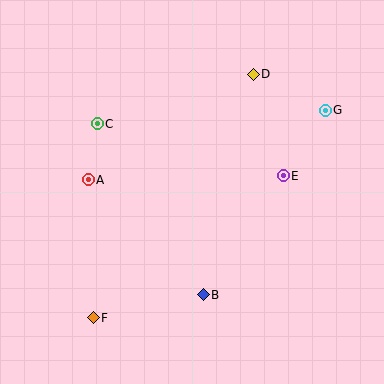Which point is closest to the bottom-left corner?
Point F is closest to the bottom-left corner.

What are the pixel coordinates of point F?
Point F is at (93, 318).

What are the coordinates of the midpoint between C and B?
The midpoint between C and B is at (150, 209).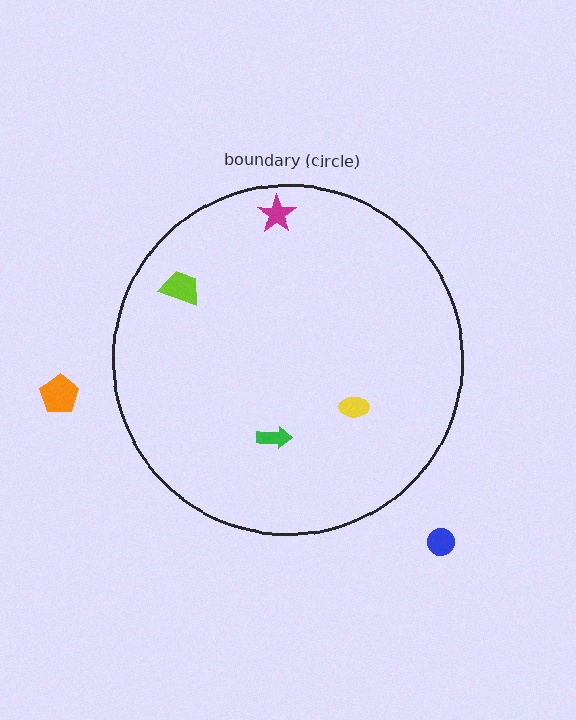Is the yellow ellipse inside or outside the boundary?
Inside.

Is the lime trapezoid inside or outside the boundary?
Inside.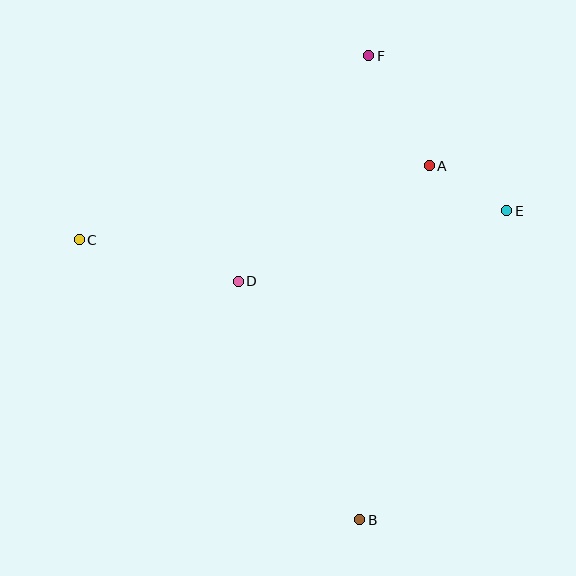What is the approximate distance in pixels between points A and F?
The distance between A and F is approximately 126 pixels.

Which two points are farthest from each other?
Points B and F are farthest from each other.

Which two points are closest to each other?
Points A and E are closest to each other.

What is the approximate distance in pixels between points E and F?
The distance between E and F is approximately 208 pixels.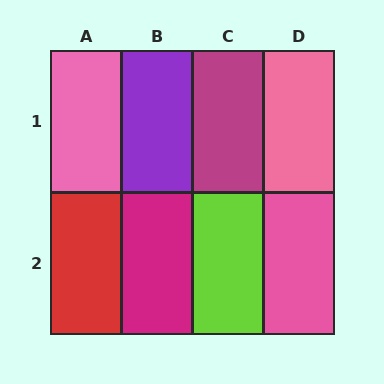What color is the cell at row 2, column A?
Red.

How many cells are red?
1 cell is red.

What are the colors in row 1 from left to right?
Pink, purple, magenta, pink.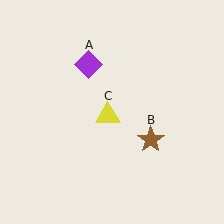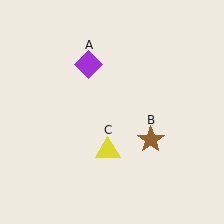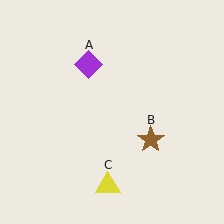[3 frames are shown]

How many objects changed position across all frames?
1 object changed position: yellow triangle (object C).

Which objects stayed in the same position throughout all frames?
Purple diamond (object A) and brown star (object B) remained stationary.